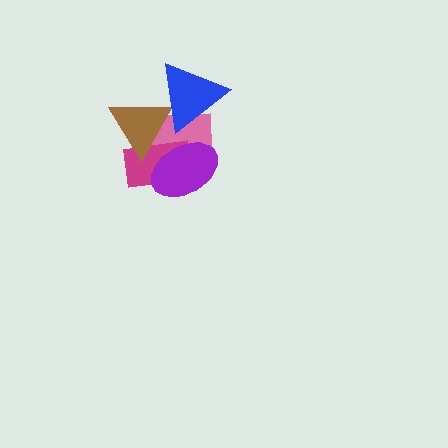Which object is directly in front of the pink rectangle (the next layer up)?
The magenta rectangle is directly in front of the pink rectangle.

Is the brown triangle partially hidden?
Yes, it is partially covered by another shape.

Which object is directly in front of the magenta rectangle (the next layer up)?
The brown triangle is directly in front of the magenta rectangle.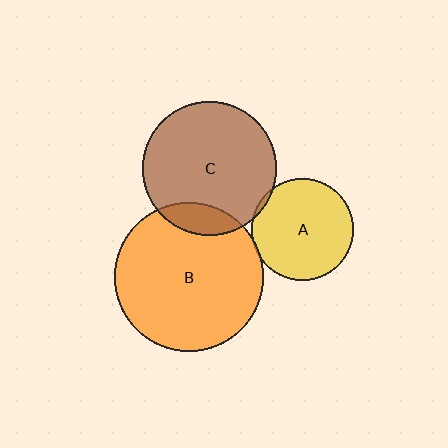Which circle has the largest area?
Circle B (orange).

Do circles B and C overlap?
Yes.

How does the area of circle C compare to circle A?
Approximately 1.7 times.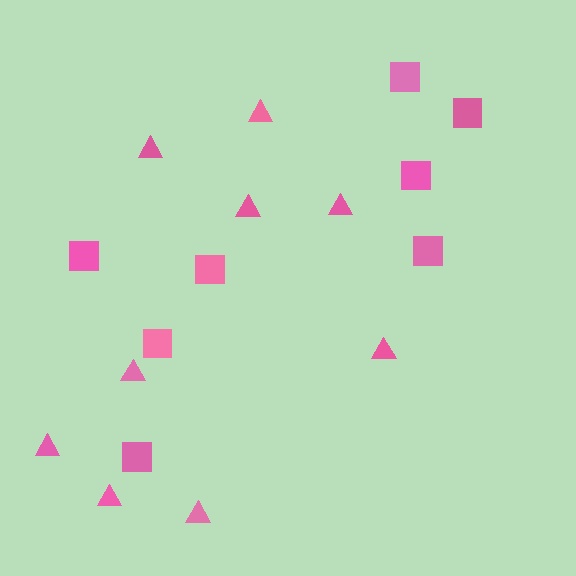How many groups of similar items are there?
There are 2 groups: one group of squares (8) and one group of triangles (9).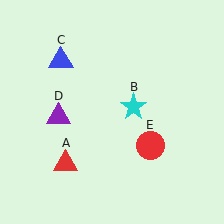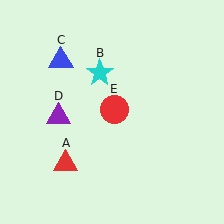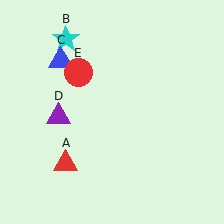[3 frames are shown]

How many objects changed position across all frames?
2 objects changed position: cyan star (object B), red circle (object E).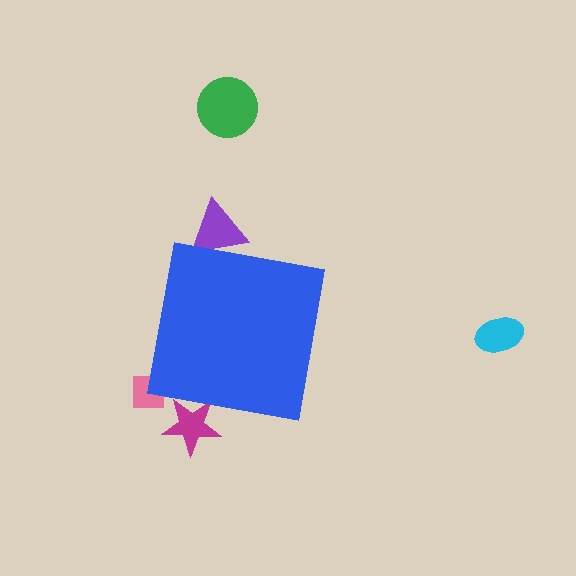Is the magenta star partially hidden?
Yes, the magenta star is partially hidden behind the blue square.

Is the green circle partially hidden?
No, the green circle is fully visible.